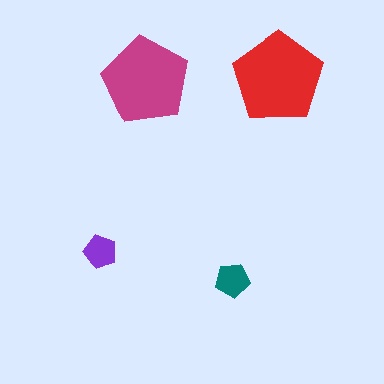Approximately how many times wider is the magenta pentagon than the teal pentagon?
About 2.5 times wider.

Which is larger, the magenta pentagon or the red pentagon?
The red one.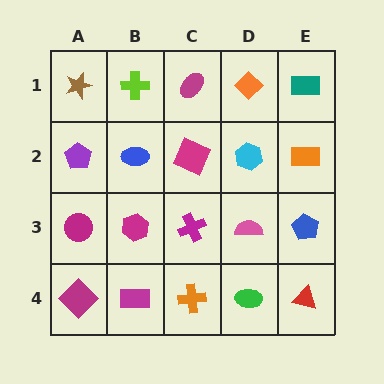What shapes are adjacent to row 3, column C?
A magenta square (row 2, column C), an orange cross (row 4, column C), a magenta hexagon (row 3, column B), a pink semicircle (row 3, column D).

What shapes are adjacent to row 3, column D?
A cyan hexagon (row 2, column D), a green ellipse (row 4, column D), a magenta cross (row 3, column C), a blue pentagon (row 3, column E).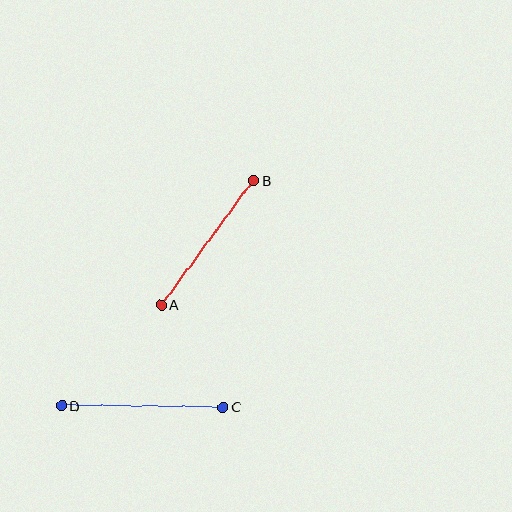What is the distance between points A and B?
The distance is approximately 154 pixels.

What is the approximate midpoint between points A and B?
The midpoint is at approximately (208, 243) pixels.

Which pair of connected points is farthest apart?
Points C and D are farthest apart.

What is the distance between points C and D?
The distance is approximately 162 pixels.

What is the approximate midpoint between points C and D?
The midpoint is at approximately (143, 406) pixels.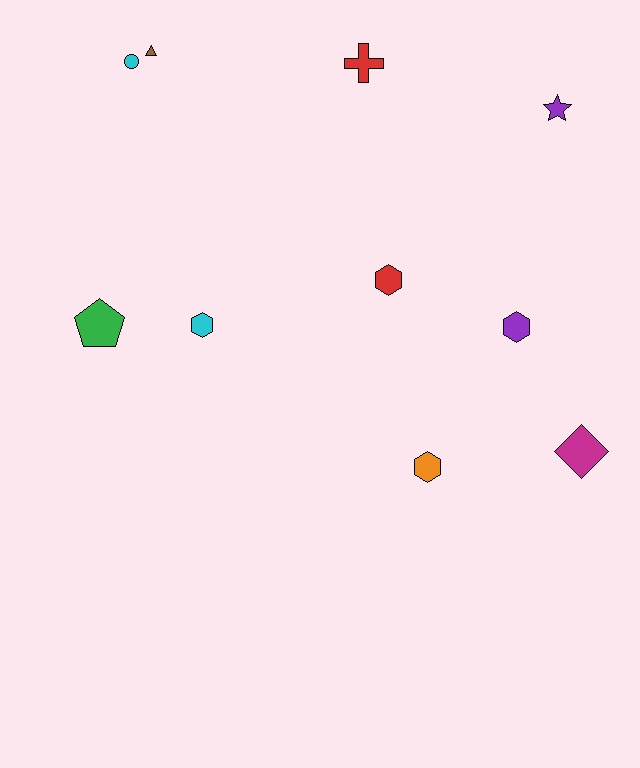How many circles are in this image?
There is 1 circle.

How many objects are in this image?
There are 10 objects.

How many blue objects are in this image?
There are no blue objects.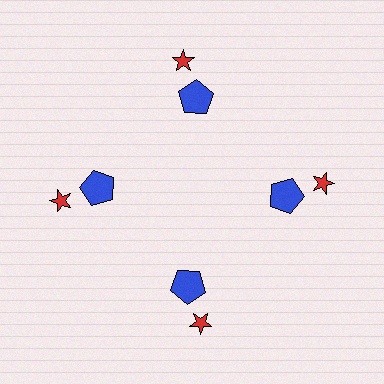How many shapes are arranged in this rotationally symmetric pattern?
There are 8 shapes, arranged in 4 groups of 2.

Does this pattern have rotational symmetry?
Yes, this pattern has 4-fold rotational symmetry. It looks the same after rotating 90 degrees around the center.